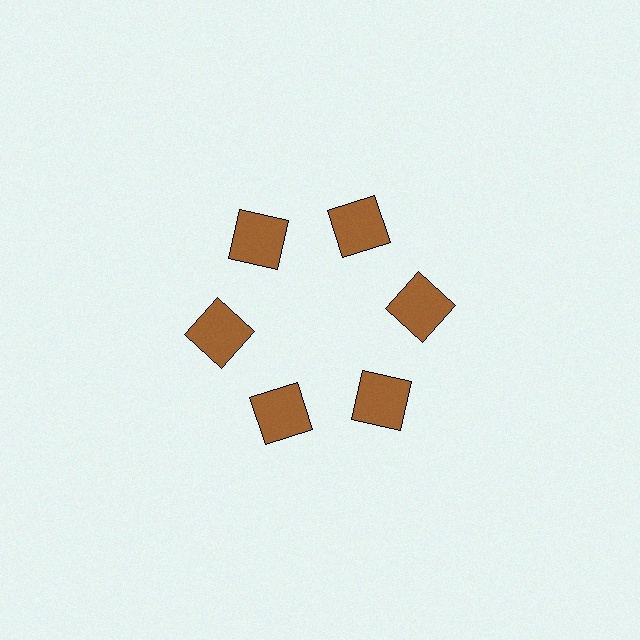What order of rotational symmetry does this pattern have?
This pattern has 6-fold rotational symmetry.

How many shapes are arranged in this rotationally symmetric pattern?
There are 6 shapes, arranged in 6 groups of 1.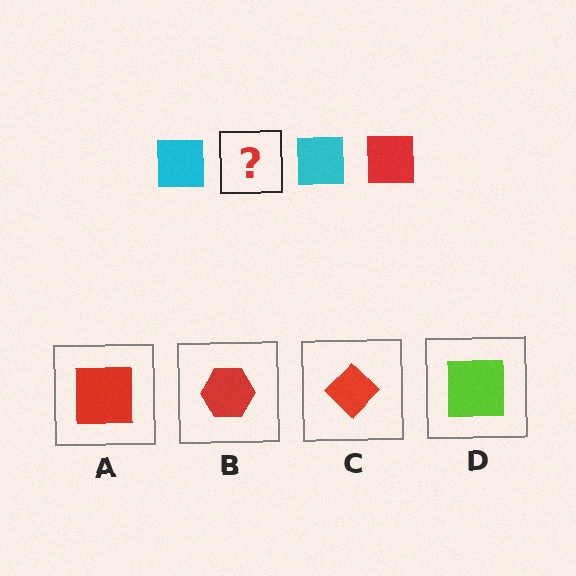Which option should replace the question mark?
Option A.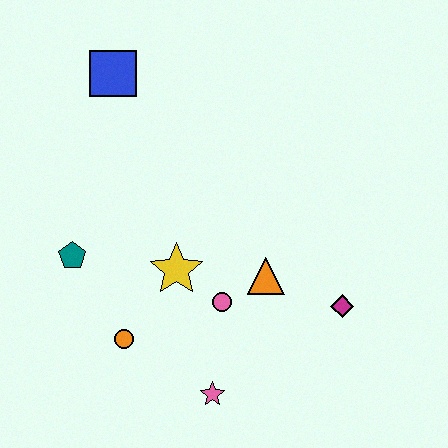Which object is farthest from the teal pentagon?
The magenta diamond is farthest from the teal pentagon.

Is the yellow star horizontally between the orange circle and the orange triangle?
Yes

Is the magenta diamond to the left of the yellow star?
No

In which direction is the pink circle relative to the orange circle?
The pink circle is to the right of the orange circle.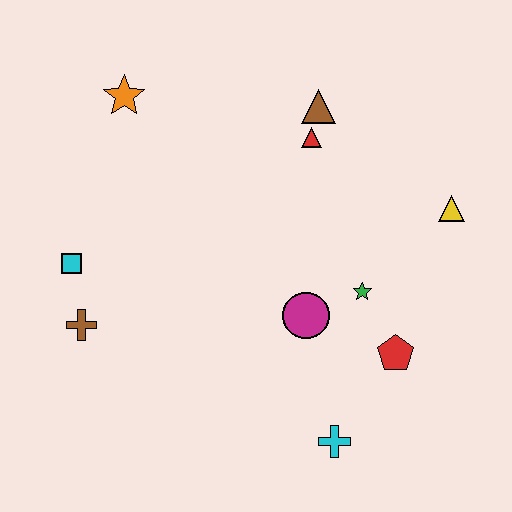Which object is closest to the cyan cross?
The red pentagon is closest to the cyan cross.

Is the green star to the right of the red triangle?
Yes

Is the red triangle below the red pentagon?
No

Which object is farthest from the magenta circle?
The orange star is farthest from the magenta circle.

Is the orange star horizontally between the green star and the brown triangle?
No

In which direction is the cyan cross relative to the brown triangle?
The cyan cross is below the brown triangle.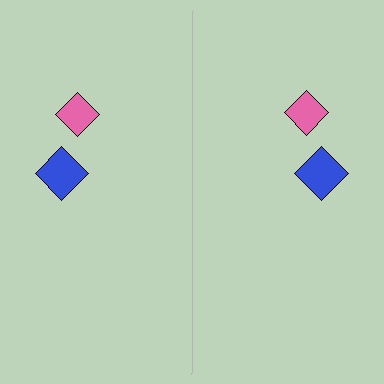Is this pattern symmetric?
Yes, this pattern has bilateral (reflection) symmetry.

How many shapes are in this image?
There are 4 shapes in this image.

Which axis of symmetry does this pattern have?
The pattern has a vertical axis of symmetry running through the center of the image.